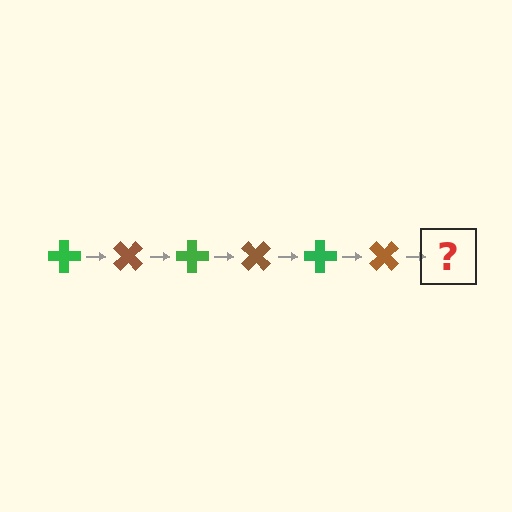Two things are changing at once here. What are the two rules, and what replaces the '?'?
The two rules are that it rotates 45 degrees each step and the color cycles through green and brown. The '?' should be a green cross, rotated 270 degrees from the start.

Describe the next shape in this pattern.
It should be a green cross, rotated 270 degrees from the start.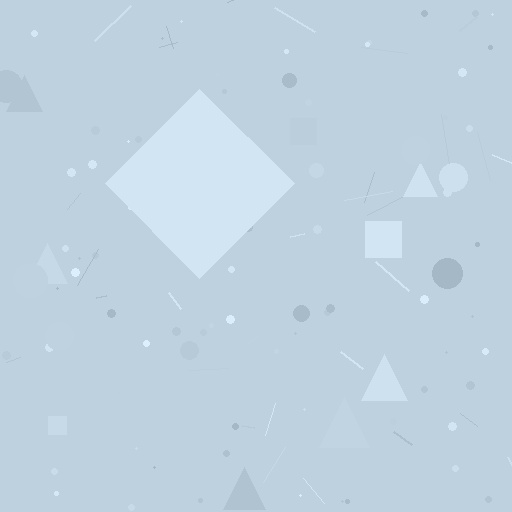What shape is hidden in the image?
A diamond is hidden in the image.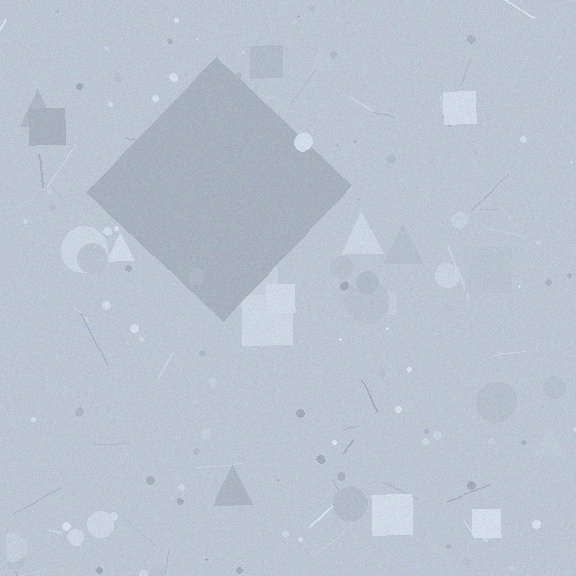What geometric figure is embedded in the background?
A diamond is embedded in the background.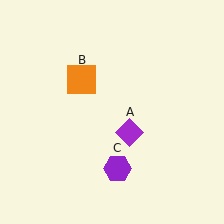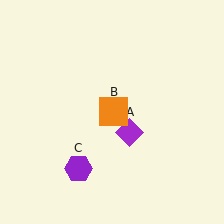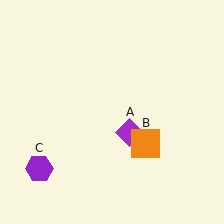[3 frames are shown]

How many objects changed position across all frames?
2 objects changed position: orange square (object B), purple hexagon (object C).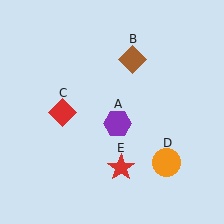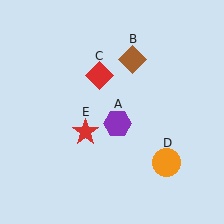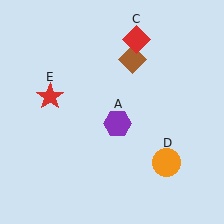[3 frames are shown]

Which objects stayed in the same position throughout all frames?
Purple hexagon (object A) and brown diamond (object B) and orange circle (object D) remained stationary.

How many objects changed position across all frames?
2 objects changed position: red diamond (object C), red star (object E).